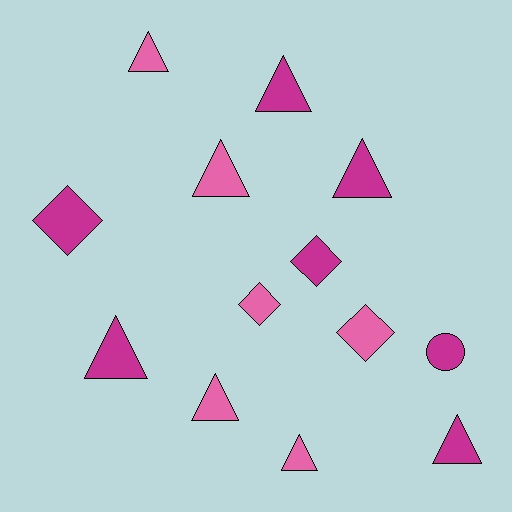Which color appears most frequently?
Magenta, with 7 objects.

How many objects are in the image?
There are 13 objects.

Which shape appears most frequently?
Triangle, with 8 objects.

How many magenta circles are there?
There is 1 magenta circle.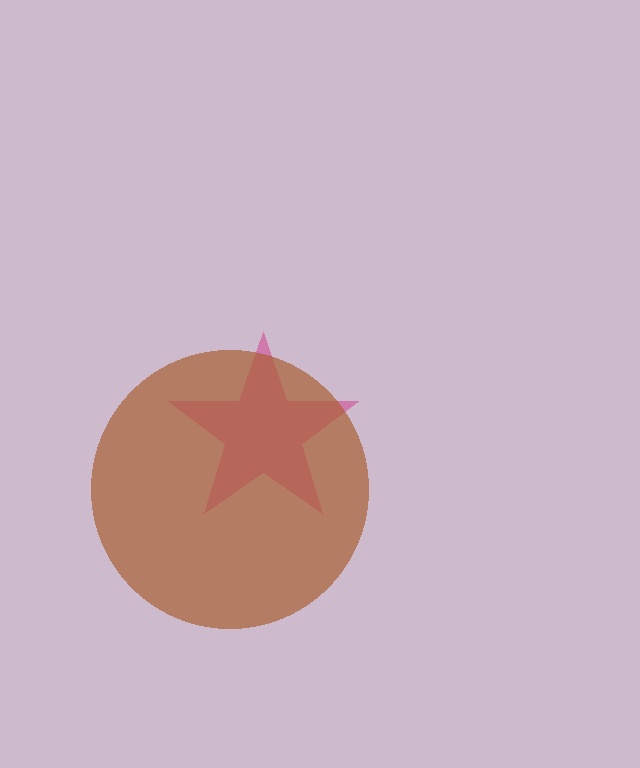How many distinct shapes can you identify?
There are 2 distinct shapes: a magenta star, a brown circle.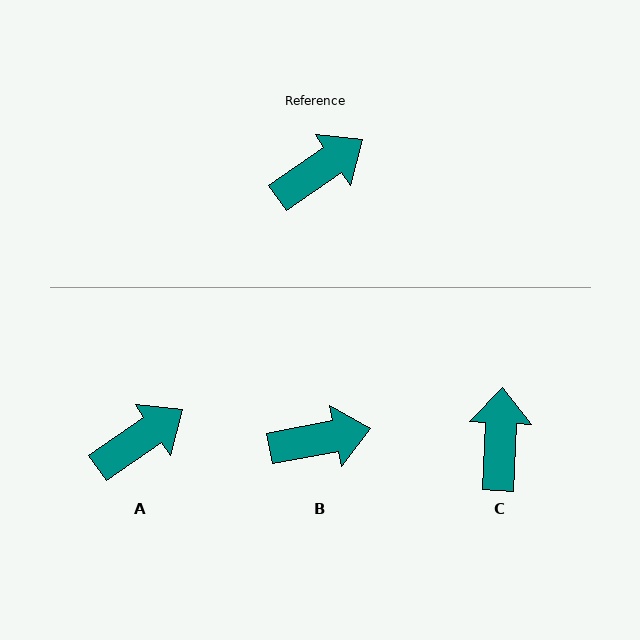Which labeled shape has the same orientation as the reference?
A.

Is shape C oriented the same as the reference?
No, it is off by about 53 degrees.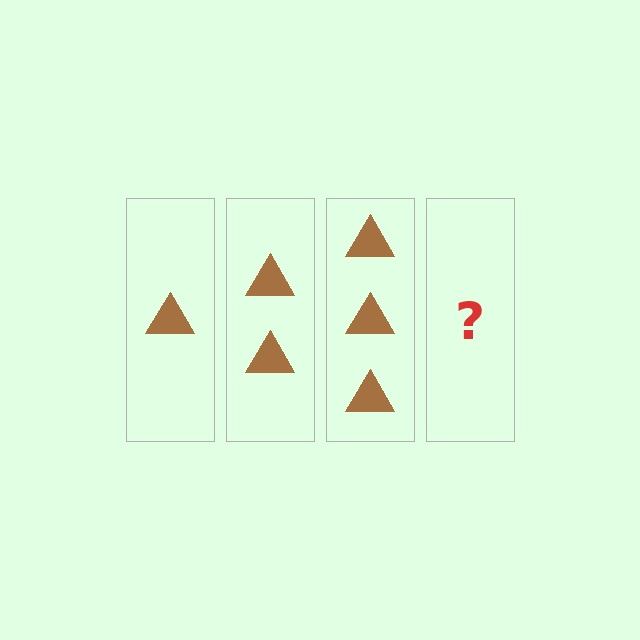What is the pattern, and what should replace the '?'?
The pattern is that each step adds one more triangle. The '?' should be 4 triangles.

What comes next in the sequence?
The next element should be 4 triangles.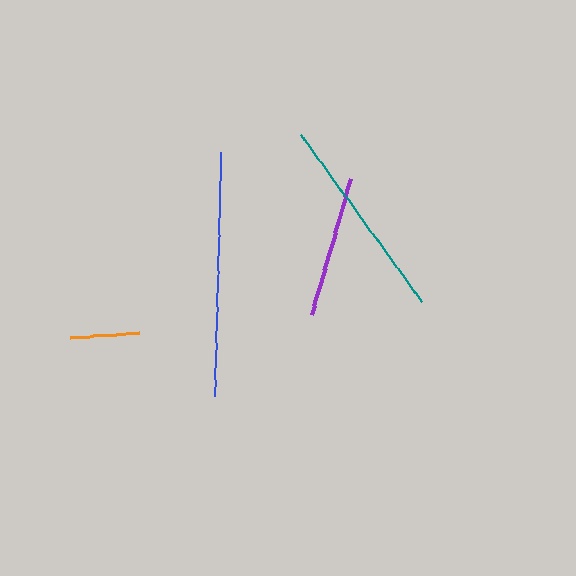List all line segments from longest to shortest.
From longest to shortest: blue, teal, purple, orange.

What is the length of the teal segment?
The teal segment is approximately 207 pixels long.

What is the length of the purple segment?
The purple segment is approximately 142 pixels long.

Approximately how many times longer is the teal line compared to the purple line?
The teal line is approximately 1.5 times the length of the purple line.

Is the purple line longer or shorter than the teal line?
The teal line is longer than the purple line.